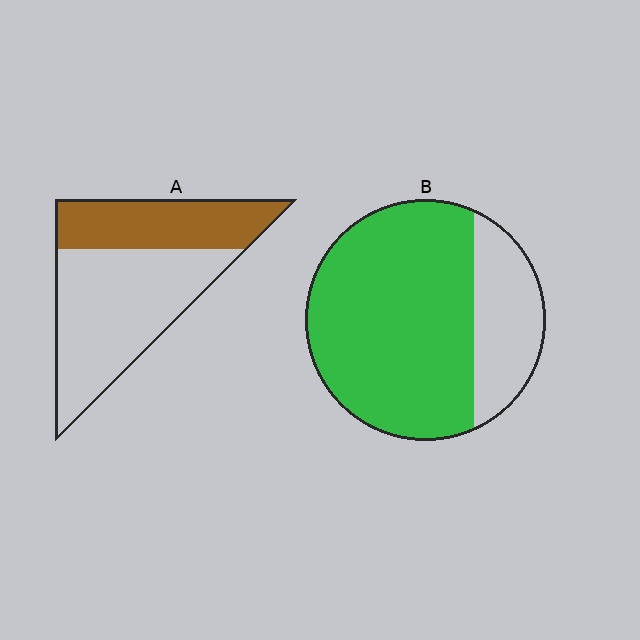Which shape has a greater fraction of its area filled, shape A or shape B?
Shape B.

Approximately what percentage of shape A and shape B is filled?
A is approximately 35% and B is approximately 75%.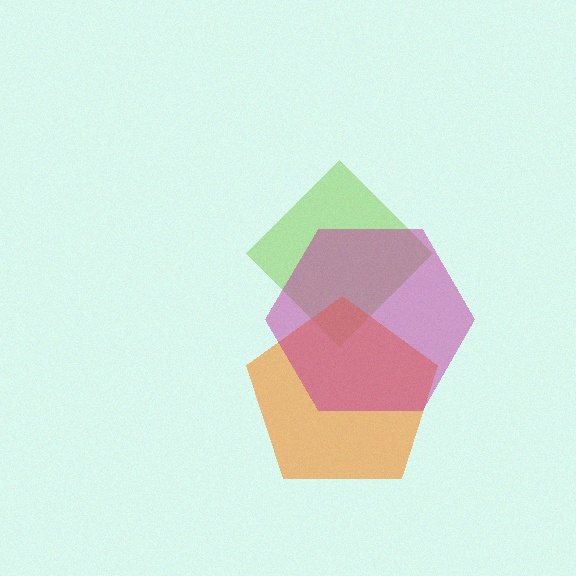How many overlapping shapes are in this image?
There are 3 overlapping shapes in the image.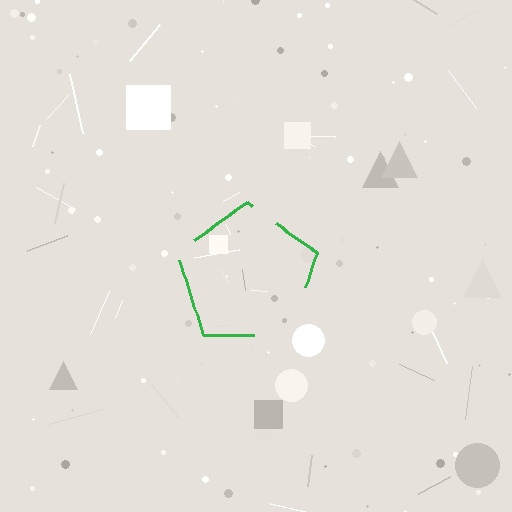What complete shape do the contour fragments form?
The contour fragments form a pentagon.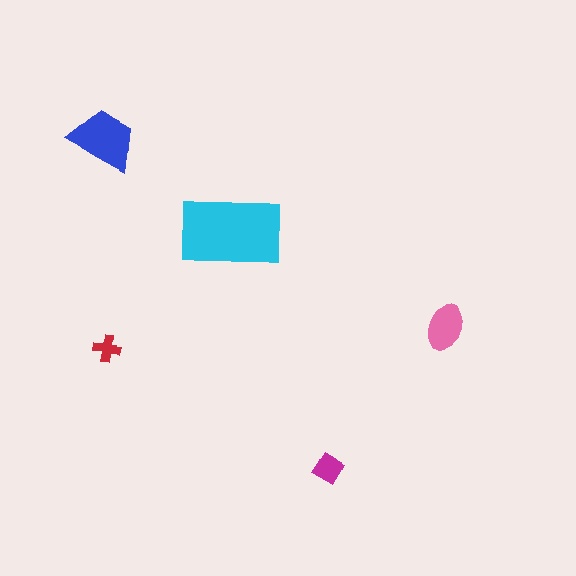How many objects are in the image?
There are 5 objects in the image.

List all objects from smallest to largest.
The red cross, the magenta diamond, the pink ellipse, the blue trapezoid, the cyan rectangle.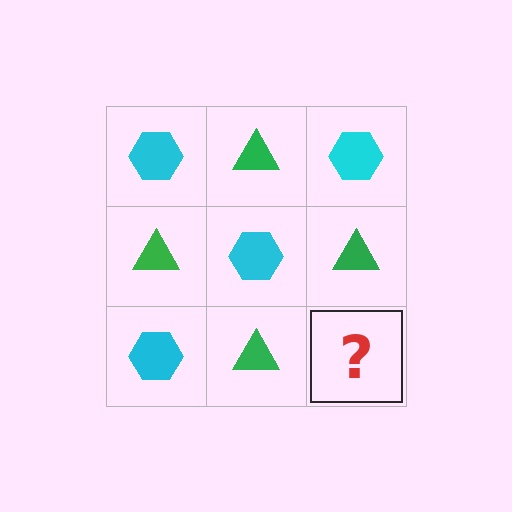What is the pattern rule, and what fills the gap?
The rule is that it alternates cyan hexagon and green triangle in a checkerboard pattern. The gap should be filled with a cyan hexagon.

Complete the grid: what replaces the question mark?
The question mark should be replaced with a cyan hexagon.